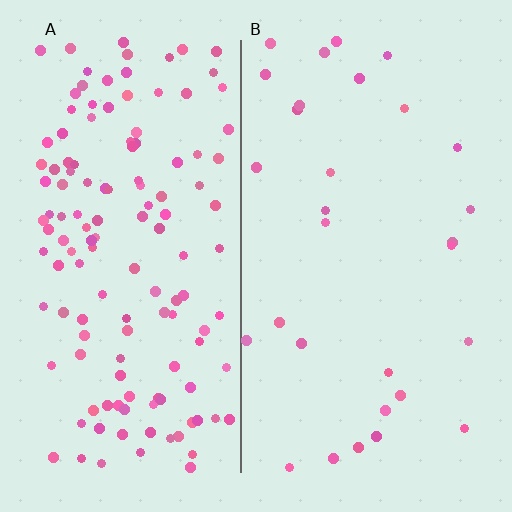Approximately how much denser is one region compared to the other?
Approximately 4.6× — region A over region B.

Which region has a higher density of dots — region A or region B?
A (the left).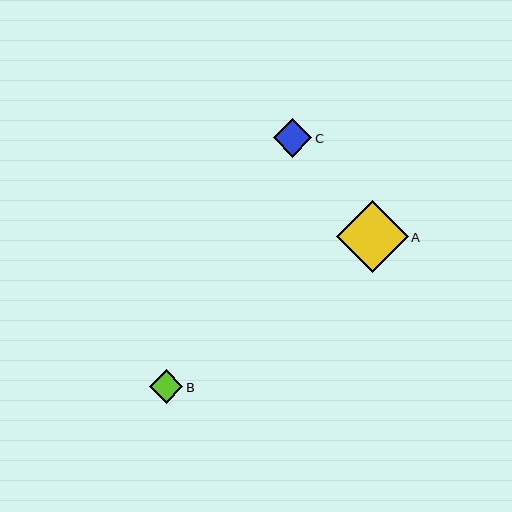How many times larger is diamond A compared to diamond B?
Diamond A is approximately 2.1 times the size of diamond B.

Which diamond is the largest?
Diamond A is the largest with a size of approximately 72 pixels.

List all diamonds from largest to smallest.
From largest to smallest: A, C, B.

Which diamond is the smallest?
Diamond B is the smallest with a size of approximately 33 pixels.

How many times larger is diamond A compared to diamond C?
Diamond A is approximately 1.9 times the size of diamond C.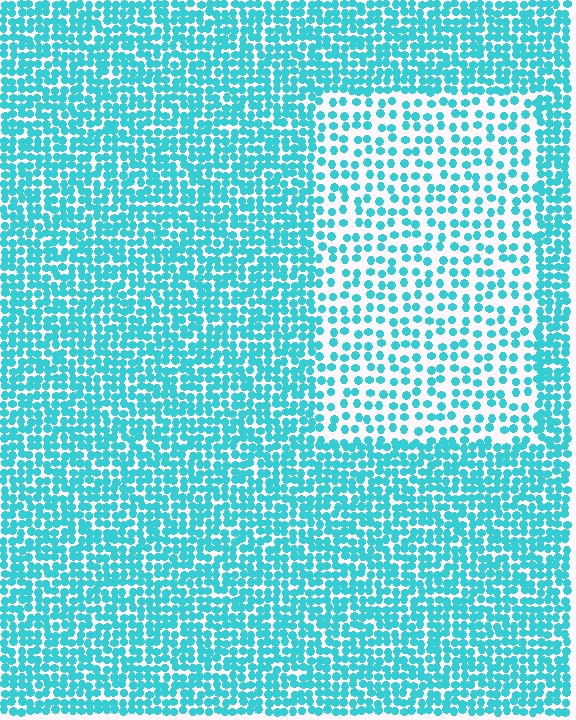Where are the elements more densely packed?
The elements are more densely packed outside the rectangle boundary.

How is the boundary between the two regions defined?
The boundary is defined by a change in element density (approximately 2.0x ratio). All elements are the same color, size, and shape.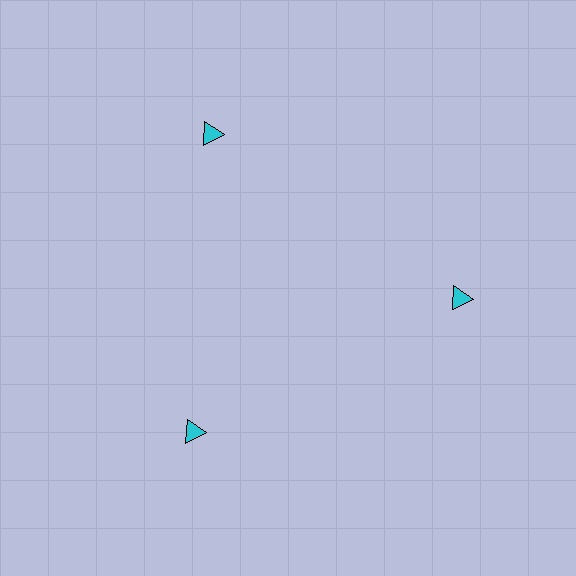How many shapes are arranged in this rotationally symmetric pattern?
There are 3 shapes, arranged in 3 groups of 1.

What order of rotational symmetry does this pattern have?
This pattern has 3-fold rotational symmetry.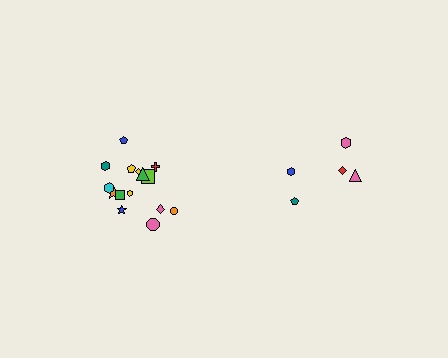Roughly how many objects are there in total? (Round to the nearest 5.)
Roughly 20 objects in total.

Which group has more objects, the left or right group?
The left group.